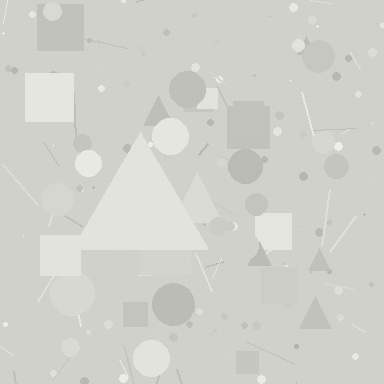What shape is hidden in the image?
A triangle is hidden in the image.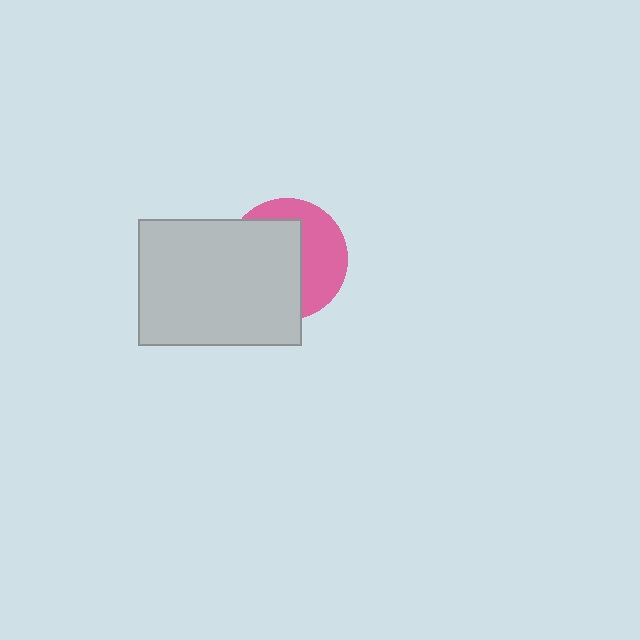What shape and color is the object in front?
The object in front is a light gray rectangle.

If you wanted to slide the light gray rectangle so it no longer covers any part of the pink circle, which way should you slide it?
Slide it left — that is the most direct way to separate the two shapes.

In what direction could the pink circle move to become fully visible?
The pink circle could move right. That would shift it out from behind the light gray rectangle entirely.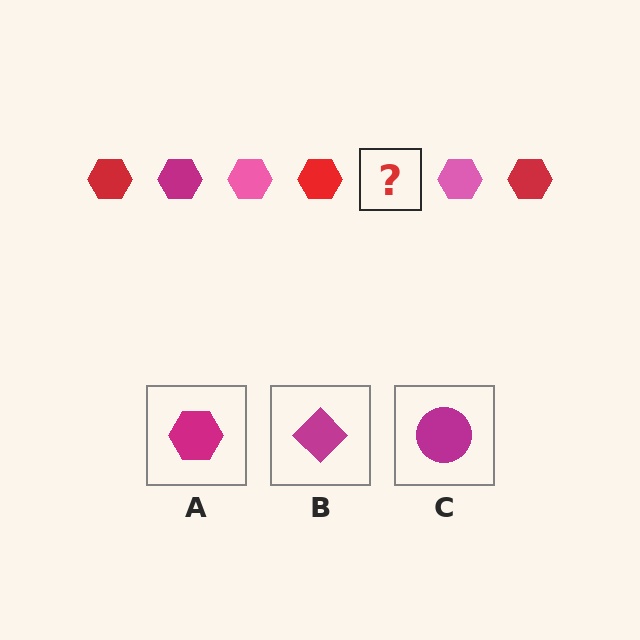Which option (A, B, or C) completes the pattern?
A.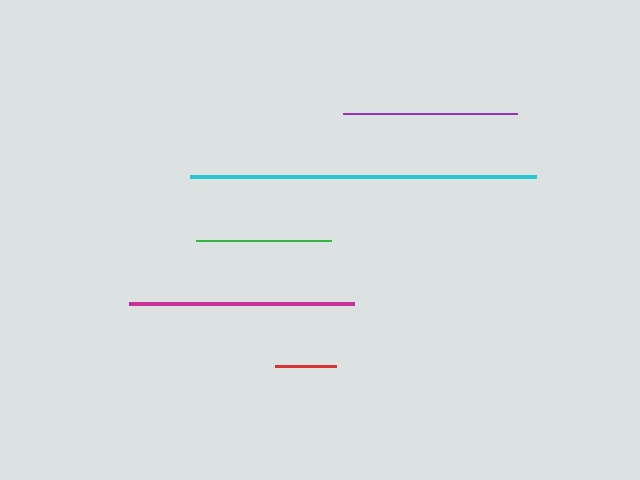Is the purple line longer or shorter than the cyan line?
The cyan line is longer than the purple line.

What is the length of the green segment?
The green segment is approximately 135 pixels long.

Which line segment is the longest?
The cyan line is the longest at approximately 346 pixels.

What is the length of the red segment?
The red segment is approximately 62 pixels long.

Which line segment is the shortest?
The red line is the shortest at approximately 62 pixels.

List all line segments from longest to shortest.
From longest to shortest: cyan, magenta, purple, green, red.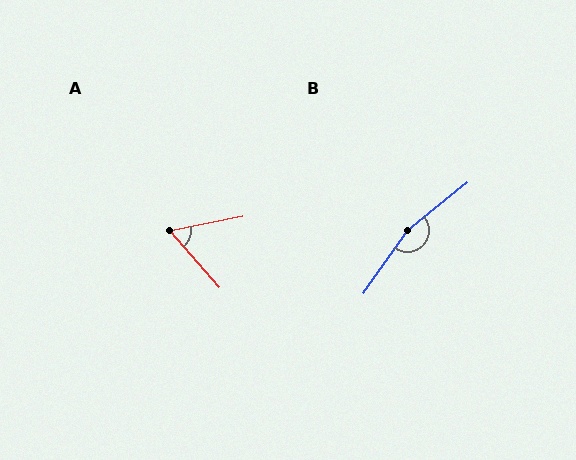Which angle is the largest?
B, at approximately 164 degrees.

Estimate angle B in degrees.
Approximately 164 degrees.